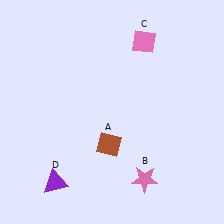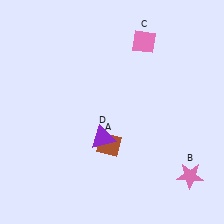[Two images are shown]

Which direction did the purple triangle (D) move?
The purple triangle (D) moved right.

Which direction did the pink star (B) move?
The pink star (B) moved right.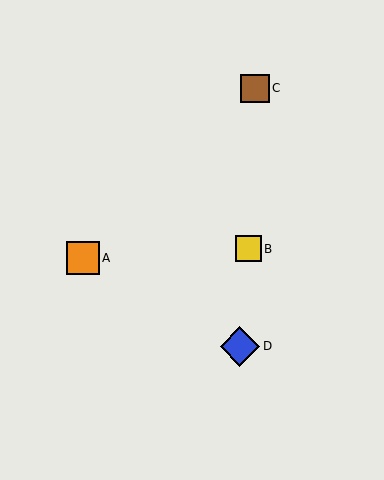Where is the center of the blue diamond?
The center of the blue diamond is at (240, 346).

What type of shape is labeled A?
Shape A is an orange square.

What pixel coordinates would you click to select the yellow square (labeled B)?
Click at (248, 249) to select the yellow square B.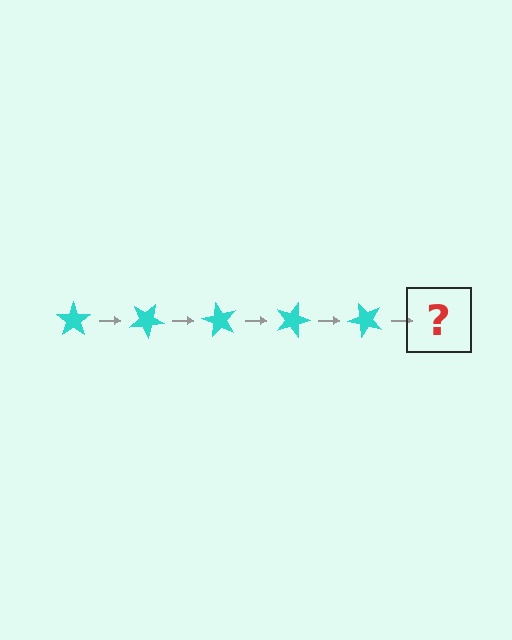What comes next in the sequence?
The next element should be a cyan star rotated 150 degrees.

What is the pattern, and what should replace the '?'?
The pattern is that the star rotates 30 degrees each step. The '?' should be a cyan star rotated 150 degrees.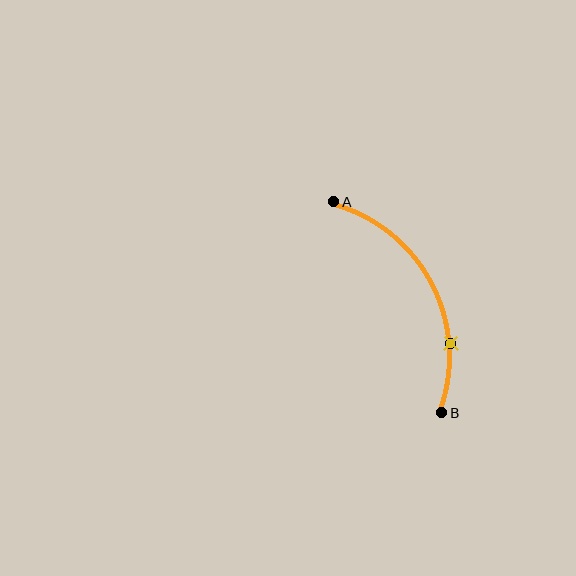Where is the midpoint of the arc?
The arc midpoint is the point on the curve farthest from the straight line joining A and B. It sits to the right of that line.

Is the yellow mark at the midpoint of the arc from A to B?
No. The yellow mark lies on the arc but is closer to endpoint B. The arc midpoint would be at the point on the curve equidistant along the arc from both A and B.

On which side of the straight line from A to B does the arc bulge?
The arc bulges to the right of the straight line connecting A and B.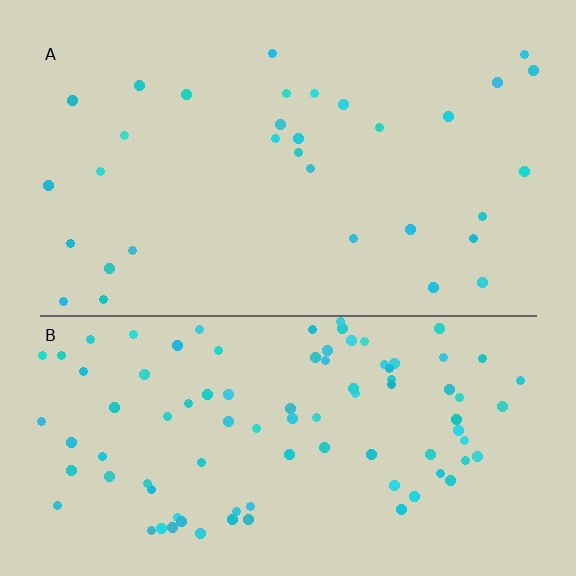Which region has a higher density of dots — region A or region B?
B (the bottom).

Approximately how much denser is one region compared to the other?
Approximately 2.9× — region B over region A.